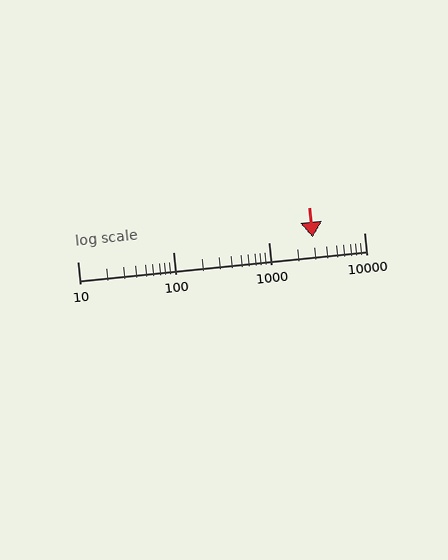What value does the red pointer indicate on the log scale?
The pointer indicates approximately 2900.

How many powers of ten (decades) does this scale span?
The scale spans 3 decades, from 10 to 10000.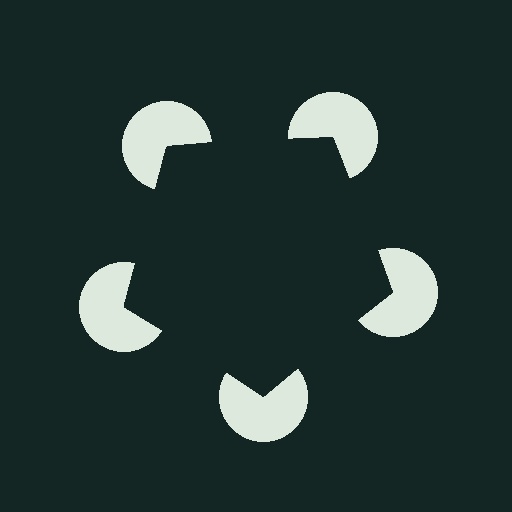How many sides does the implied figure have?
5 sides.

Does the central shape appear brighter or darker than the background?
It typically appears slightly darker than the background, even though no actual brightness change is drawn.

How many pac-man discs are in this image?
There are 5 — one at each vertex of the illusory pentagon.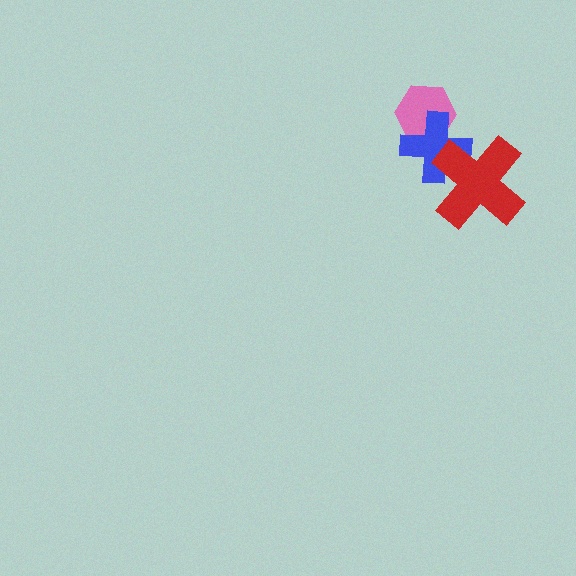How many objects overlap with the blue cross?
2 objects overlap with the blue cross.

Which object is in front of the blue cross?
The red cross is in front of the blue cross.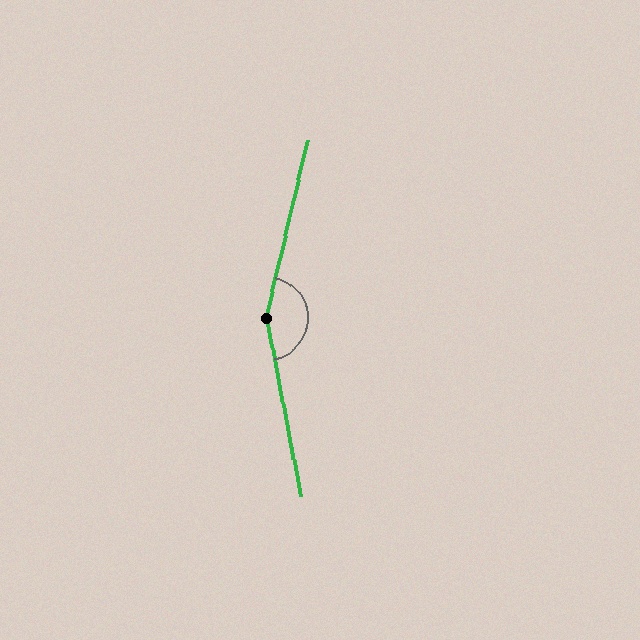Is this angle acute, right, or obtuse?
It is obtuse.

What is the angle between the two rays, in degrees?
Approximately 156 degrees.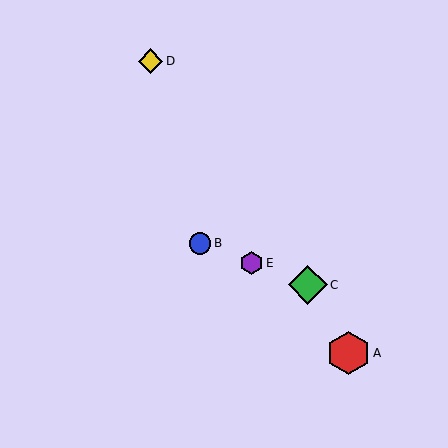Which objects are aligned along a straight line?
Objects B, C, E are aligned along a straight line.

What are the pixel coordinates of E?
Object E is at (251, 263).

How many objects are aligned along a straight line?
3 objects (B, C, E) are aligned along a straight line.